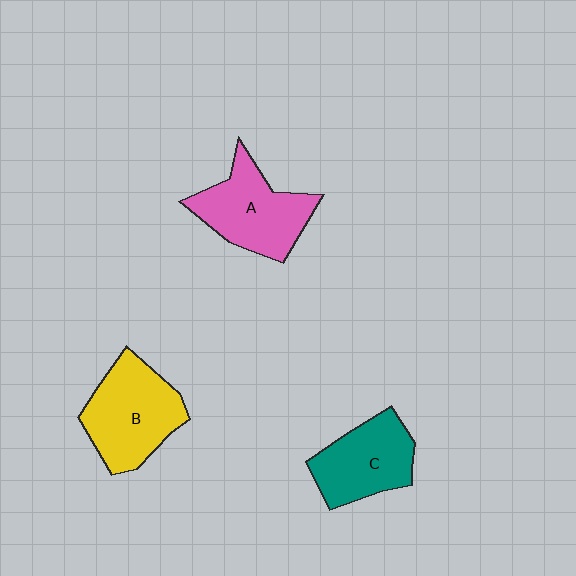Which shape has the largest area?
Shape B (yellow).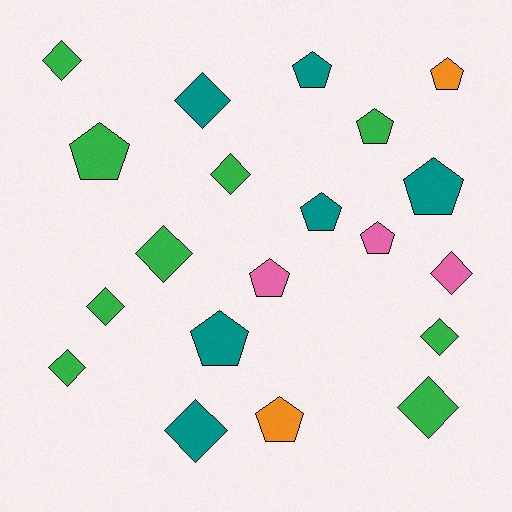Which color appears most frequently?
Green, with 9 objects.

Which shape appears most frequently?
Diamond, with 10 objects.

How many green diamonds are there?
There are 7 green diamonds.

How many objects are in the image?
There are 20 objects.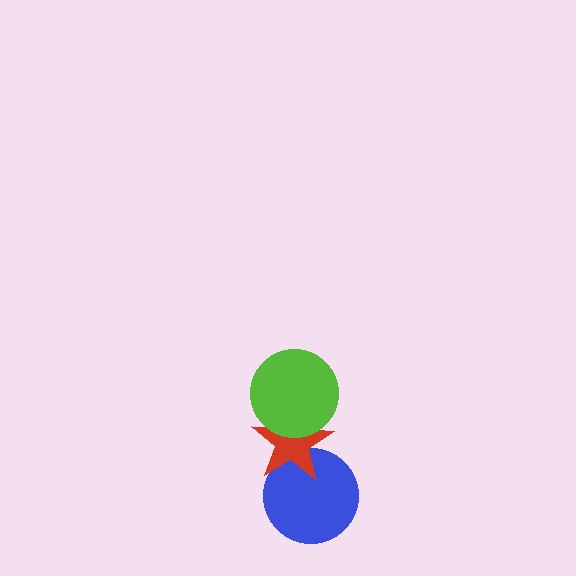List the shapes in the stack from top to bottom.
From top to bottom: the lime circle, the red star, the blue circle.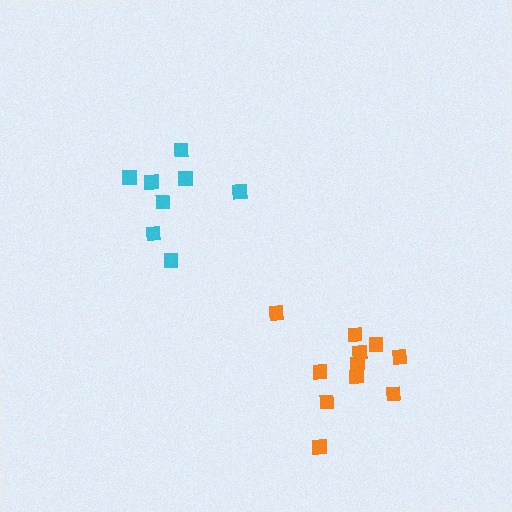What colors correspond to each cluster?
The clusters are colored: cyan, orange.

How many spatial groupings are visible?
There are 2 spatial groupings.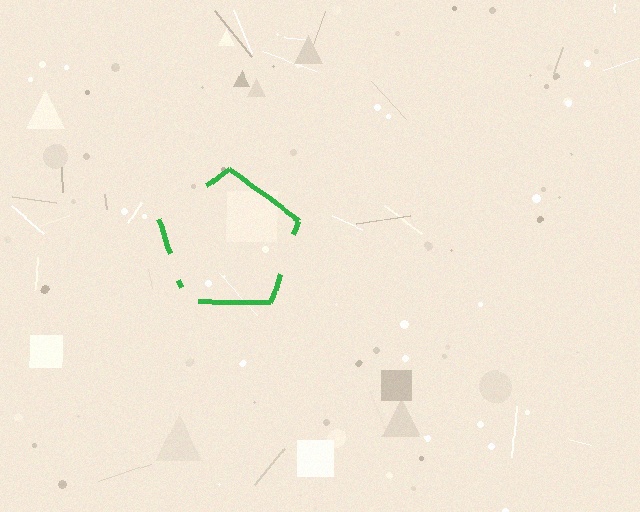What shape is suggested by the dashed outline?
The dashed outline suggests a pentagon.